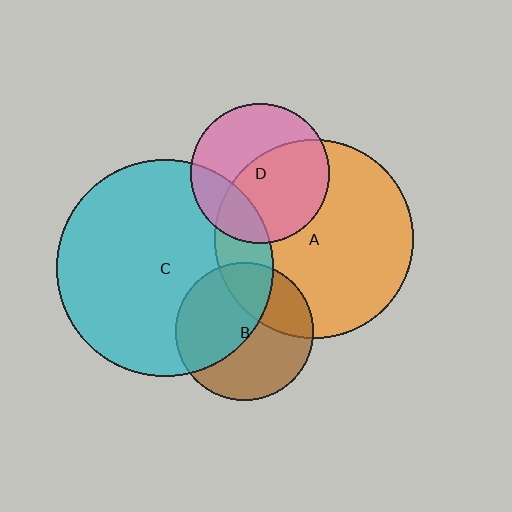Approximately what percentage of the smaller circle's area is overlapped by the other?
Approximately 55%.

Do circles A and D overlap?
Yes.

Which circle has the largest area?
Circle C (cyan).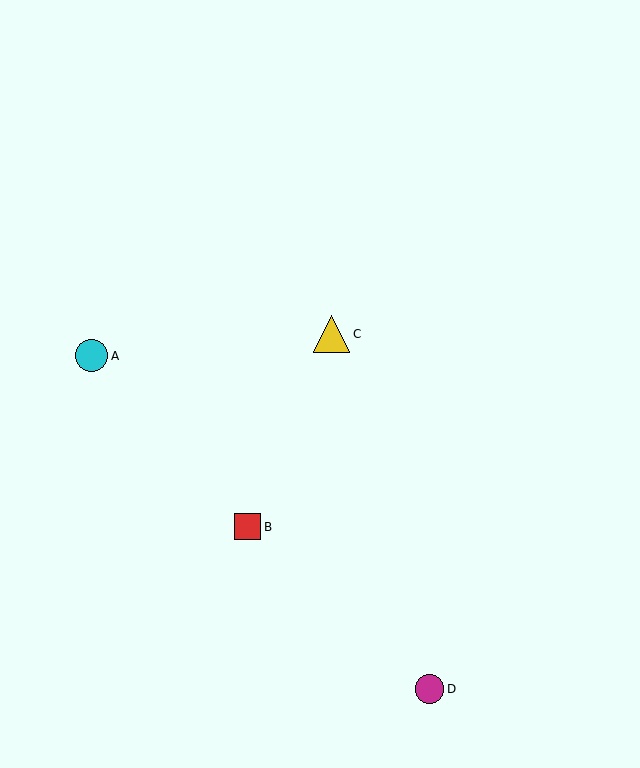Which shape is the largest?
The yellow triangle (labeled C) is the largest.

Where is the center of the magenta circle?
The center of the magenta circle is at (429, 689).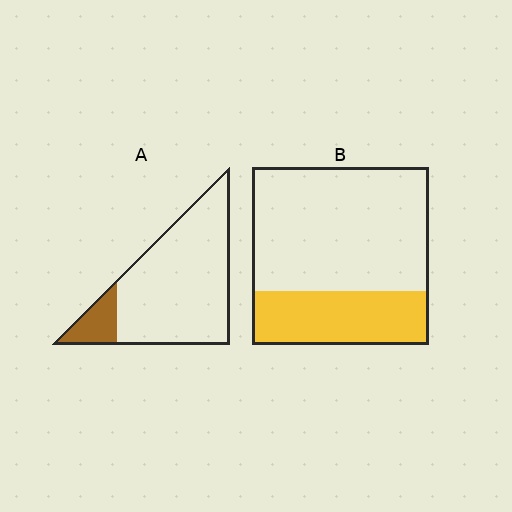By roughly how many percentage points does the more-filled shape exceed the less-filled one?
By roughly 15 percentage points (B over A).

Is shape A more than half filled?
No.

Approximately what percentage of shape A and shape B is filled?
A is approximately 15% and B is approximately 30%.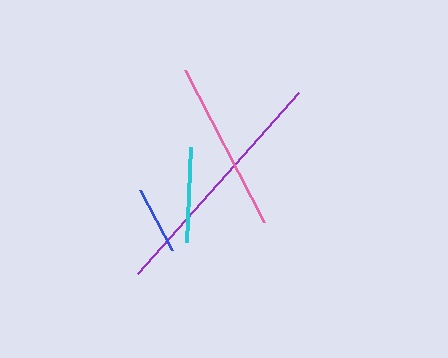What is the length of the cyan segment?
The cyan segment is approximately 94 pixels long.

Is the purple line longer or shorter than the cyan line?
The purple line is longer than the cyan line.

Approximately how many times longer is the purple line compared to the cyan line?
The purple line is approximately 2.6 times the length of the cyan line.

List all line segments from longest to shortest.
From longest to shortest: purple, pink, cyan, blue.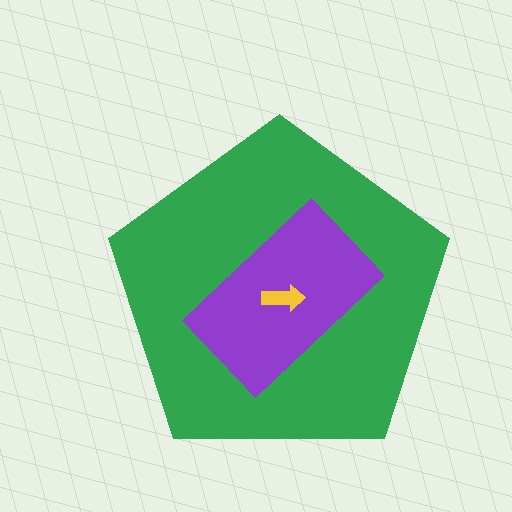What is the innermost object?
The yellow arrow.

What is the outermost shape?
The green pentagon.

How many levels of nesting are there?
3.